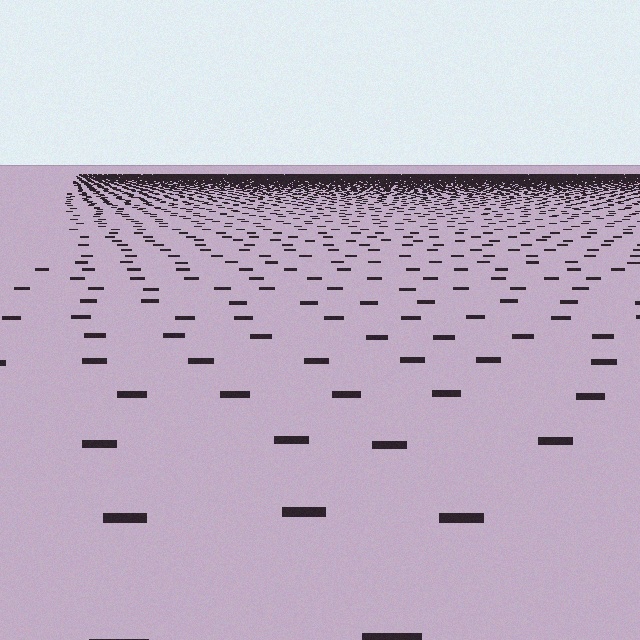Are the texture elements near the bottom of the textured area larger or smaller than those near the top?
Larger. Near the bottom, elements are closer to the viewer and appear at a bigger on-screen size.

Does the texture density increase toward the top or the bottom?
Density increases toward the top.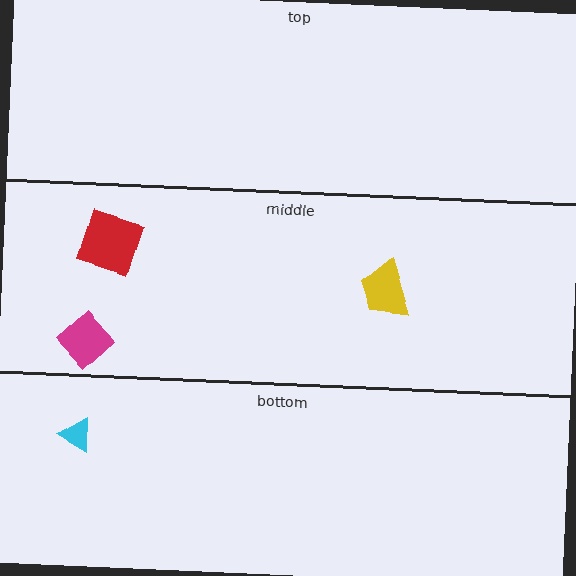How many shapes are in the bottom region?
1.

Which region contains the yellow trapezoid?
The middle region.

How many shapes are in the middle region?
3.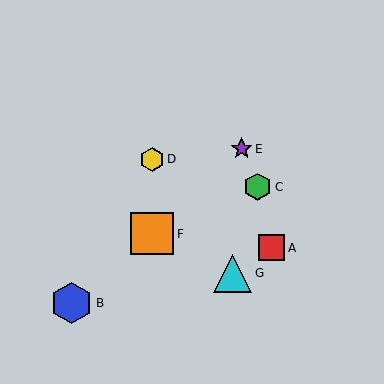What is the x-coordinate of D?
Object D is at x≈152.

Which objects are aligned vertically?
Objects D, F are aligned vertically.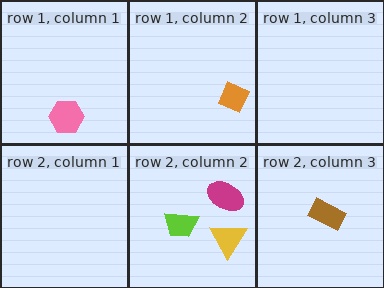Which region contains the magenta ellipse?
The row 2, column 2 region.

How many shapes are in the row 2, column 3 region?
1.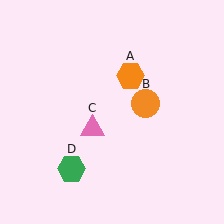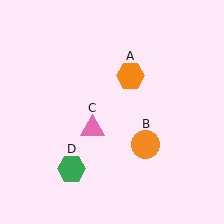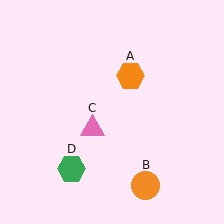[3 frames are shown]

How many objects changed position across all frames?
1 object changed position: orange circle (object B).